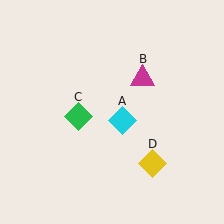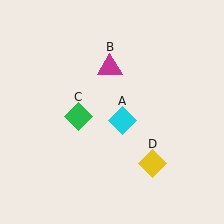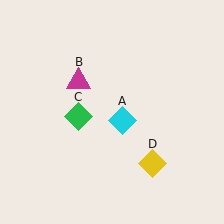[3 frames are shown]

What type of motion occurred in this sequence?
The magenta triangle (object B) rotated counterclockwise around the center of the scene.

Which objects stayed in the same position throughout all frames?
Cyan diamond (object A) and green diamond (object C) and yellow diamond (object D) remained stationary.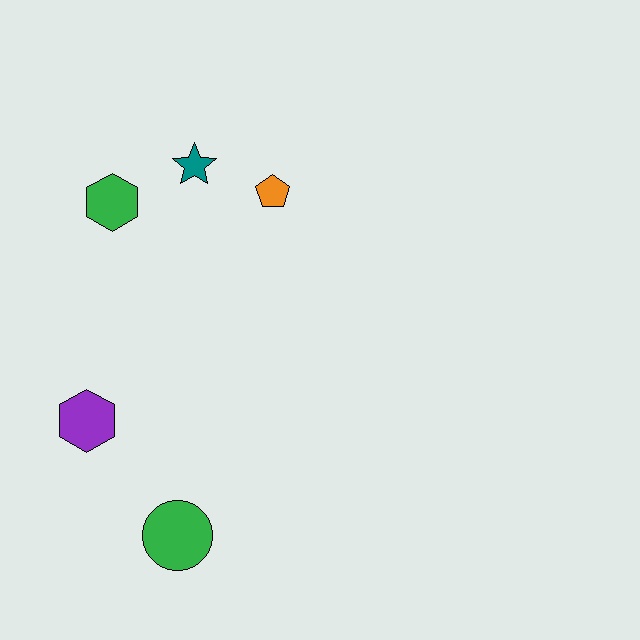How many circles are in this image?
There is 1 circle.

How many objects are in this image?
There are 5 objects.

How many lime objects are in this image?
There are no lime objects.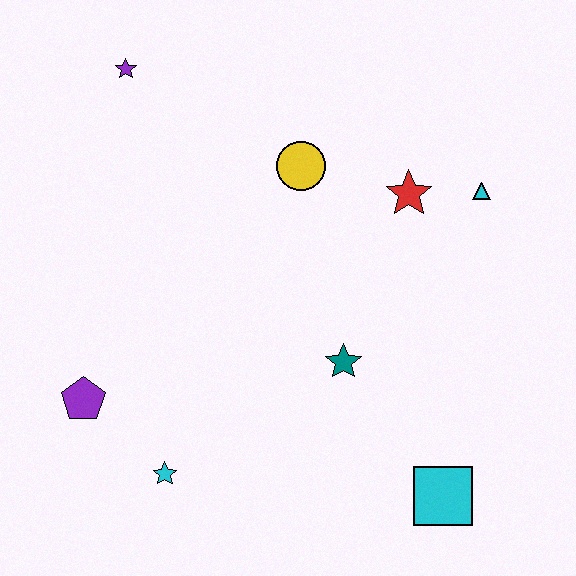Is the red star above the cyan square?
Yes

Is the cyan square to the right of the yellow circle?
Yes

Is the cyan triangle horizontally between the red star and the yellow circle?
No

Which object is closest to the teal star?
The cyan square is closest to the teal star.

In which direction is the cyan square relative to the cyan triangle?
The cyan square is below the cyan triangle.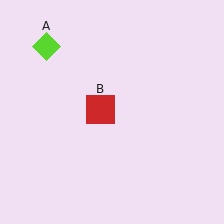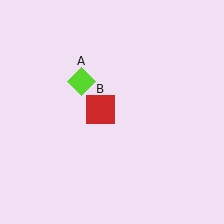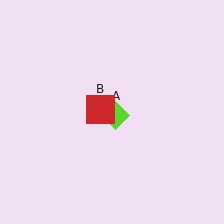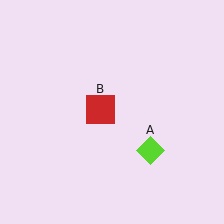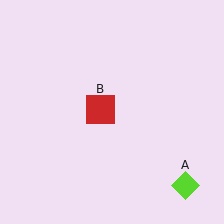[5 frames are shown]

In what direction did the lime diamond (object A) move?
The lime diamond (object A) moved down and to the right.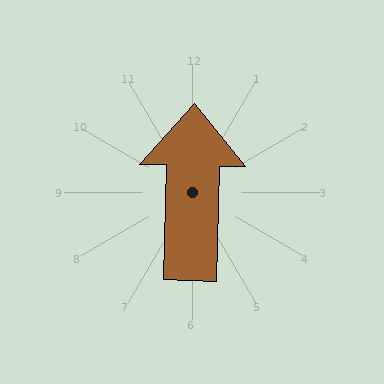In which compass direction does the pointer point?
North.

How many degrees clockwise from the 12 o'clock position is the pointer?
Approximately 1 degrees.